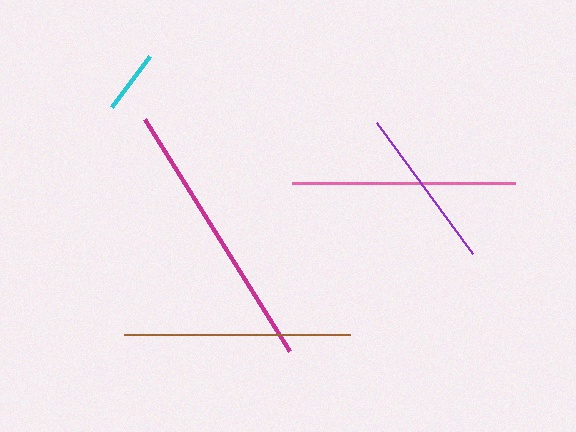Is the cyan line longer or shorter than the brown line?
The brown line is longer than the cyan line.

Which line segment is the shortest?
The cyan line is the shortest at approximately 64 pixels.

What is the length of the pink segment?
The pink segment is approximately 223 pixels long.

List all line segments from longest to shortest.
From longest to shortest: magenta, brown, pink, purple, cyan.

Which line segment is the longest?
The magenta line is the longest at approximately 274 pixels.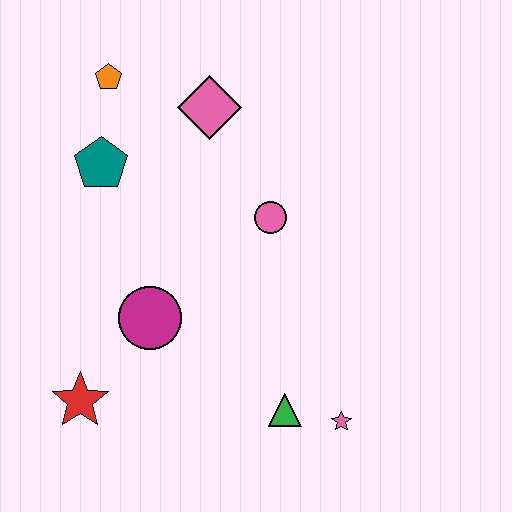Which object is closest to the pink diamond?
The orange pentagon is closest to the pink diamond.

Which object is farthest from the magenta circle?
The orange pentagon is farthest from the magenta circle.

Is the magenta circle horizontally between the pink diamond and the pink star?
No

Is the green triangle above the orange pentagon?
No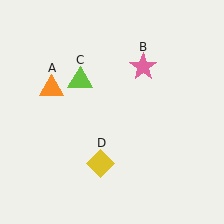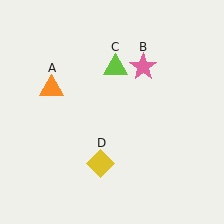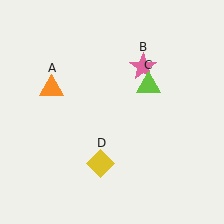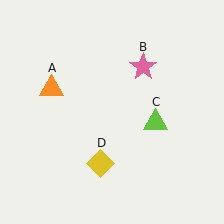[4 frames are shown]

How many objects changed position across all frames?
1 object changed position: lime triangle (object C).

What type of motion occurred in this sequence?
The lime triangle (object C) rotated clockwise around the center of the scene.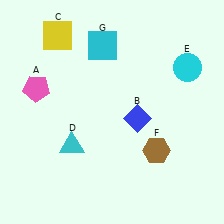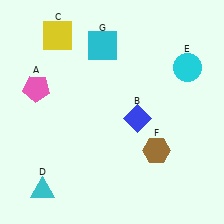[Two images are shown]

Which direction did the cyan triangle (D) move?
The cyan triangle (D) moved down.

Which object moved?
The cyan triangle (D) moved down.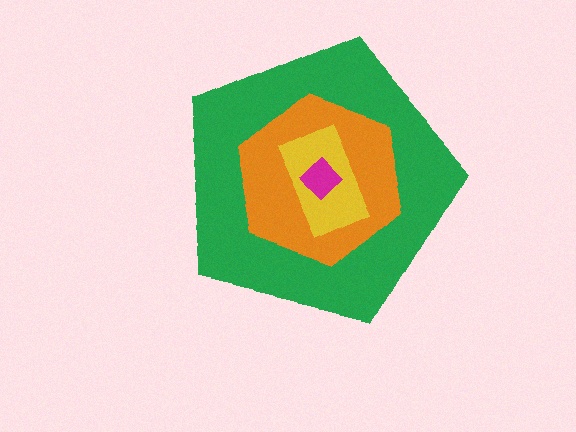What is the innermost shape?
The magenta diamond.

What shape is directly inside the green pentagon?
The orange hexagon.